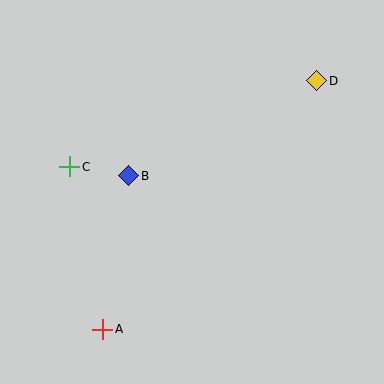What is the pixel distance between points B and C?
The distance between B and C is 60 pixels.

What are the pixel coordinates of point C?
Point C is at (70, 167).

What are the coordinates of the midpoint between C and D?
The midpoint between C and D is at (193, 124).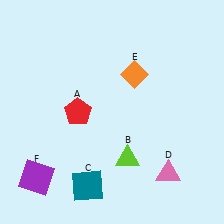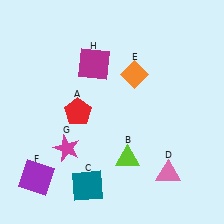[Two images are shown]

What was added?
A magenta star (G), a magenta square (H) were added in Image 2.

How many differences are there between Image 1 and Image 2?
There are 2 differences between the two images.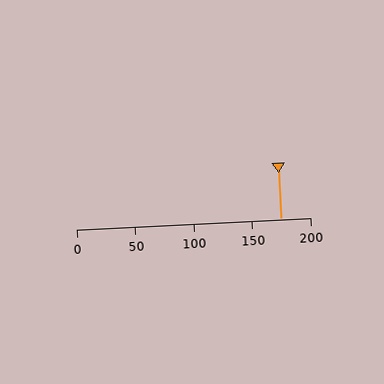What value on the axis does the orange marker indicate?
The marker indicates approximately 175.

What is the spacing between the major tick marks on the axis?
The major ticks are spaced 50 apart.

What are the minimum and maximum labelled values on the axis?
The axis runs from 0 to 200.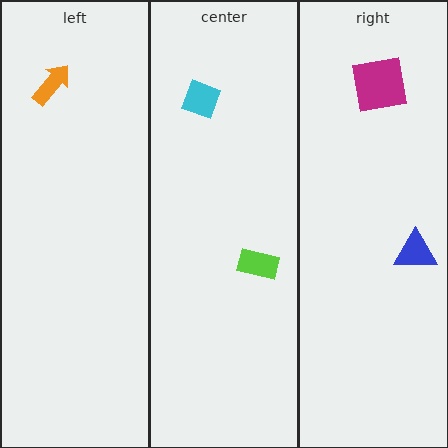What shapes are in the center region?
The cyan diamond, the lime rectangle.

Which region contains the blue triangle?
The right region.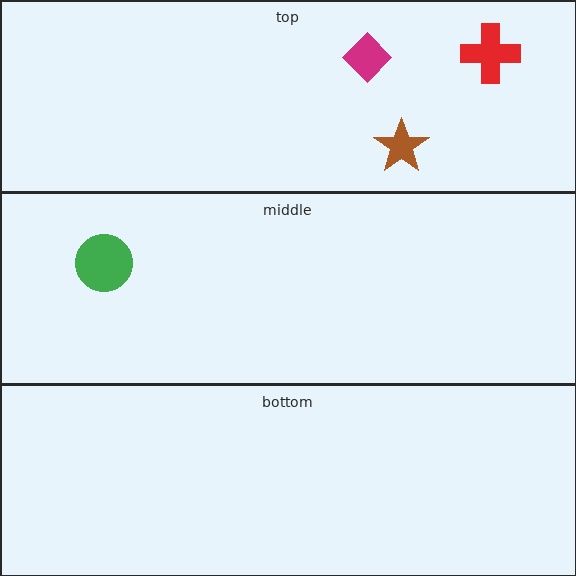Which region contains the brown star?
The top region.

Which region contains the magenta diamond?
The top region.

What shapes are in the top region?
The brown star, the red cross, the magenta diamond.